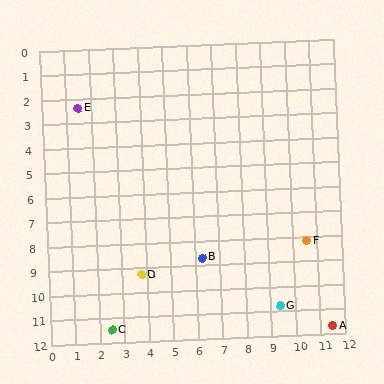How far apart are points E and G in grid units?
Points E and G are about 11.5 grid units apart.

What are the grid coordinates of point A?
Point A is at approximately (11.5, 11.7).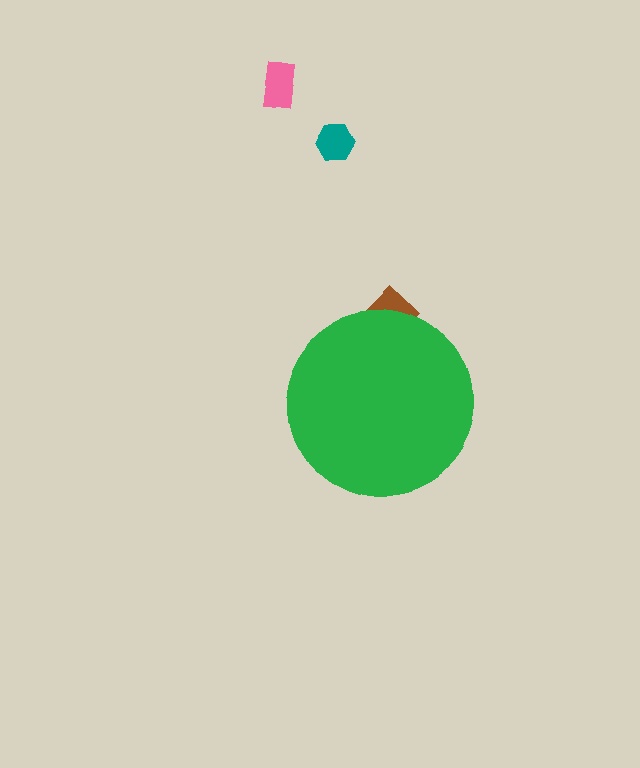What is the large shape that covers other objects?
A green circle.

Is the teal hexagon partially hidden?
No, the teal hexagon is fully visible.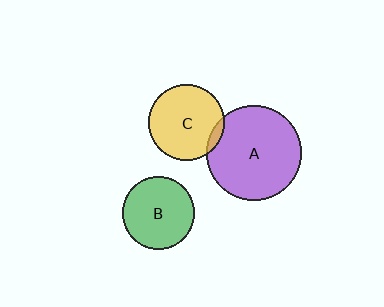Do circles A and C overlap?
Yes.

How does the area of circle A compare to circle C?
Approximately 1.6 times.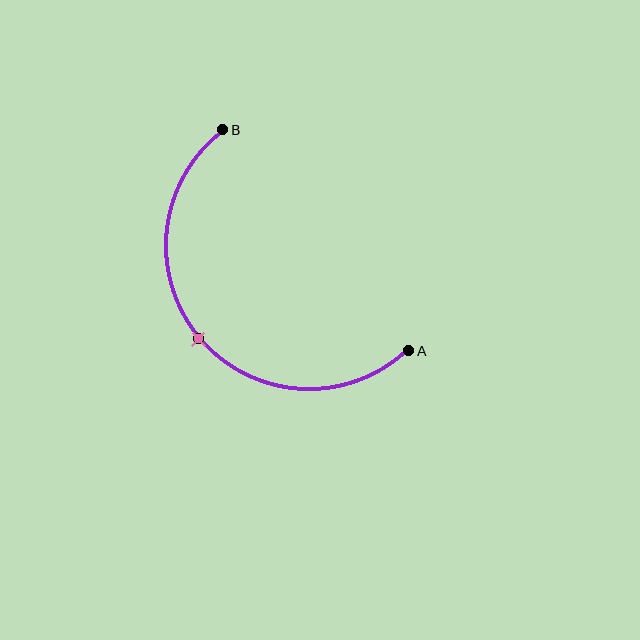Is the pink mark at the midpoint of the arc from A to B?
Yes. The pink mark lies on the arc at equal arc-length from both A and B — it is the arc midpoint.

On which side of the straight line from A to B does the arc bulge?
The arc bulges below and to the left of the straight line connecting A and B.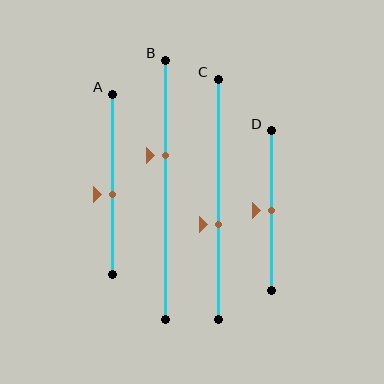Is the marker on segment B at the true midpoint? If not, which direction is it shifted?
No, the marker on segment B is shifted upward by about 13% of the segment length.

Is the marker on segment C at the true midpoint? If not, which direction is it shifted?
No, the marker on segment C is shifted downward by about 10% of the segment length.